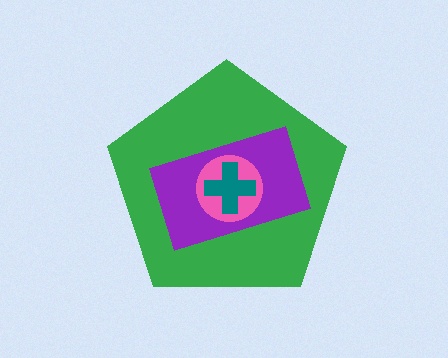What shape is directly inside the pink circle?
The teal cross.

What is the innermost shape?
The teal cross.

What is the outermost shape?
The green pentagon.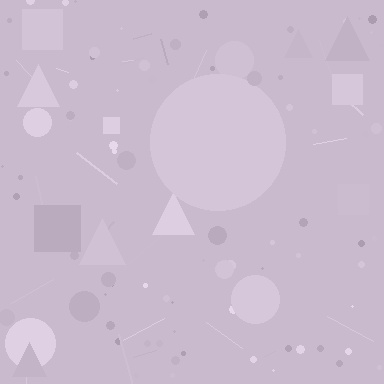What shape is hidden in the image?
A circle is hidden in the image.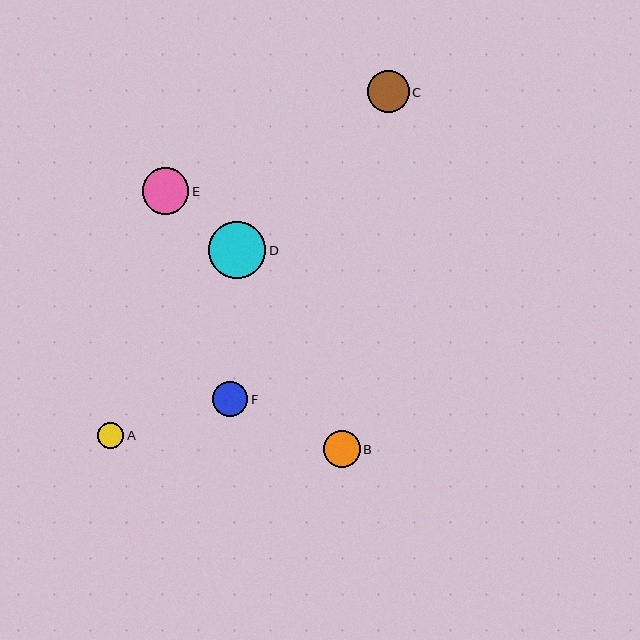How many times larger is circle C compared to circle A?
Circle C is approximately 1.5 times the size of circle A.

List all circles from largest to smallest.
From largest to smallest: D, E, C, B, F, A.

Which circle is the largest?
Circle D is the largest with a size of approximately 57 pixels.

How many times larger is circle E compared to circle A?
Circle E is approximately 1.7 times the size of circle A.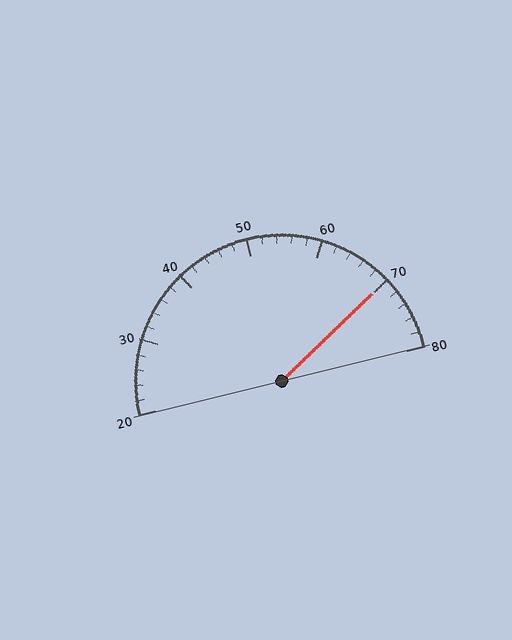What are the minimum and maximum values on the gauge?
The gauge ranges from 20 to 80.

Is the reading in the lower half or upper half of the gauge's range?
The reading is in the upper half of the range (20 to 80).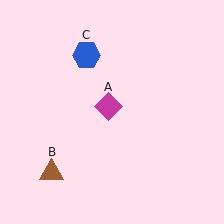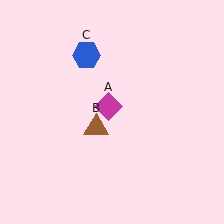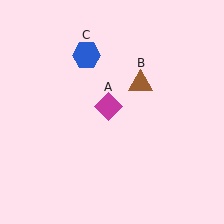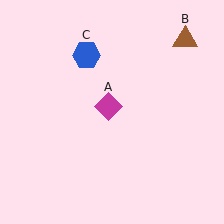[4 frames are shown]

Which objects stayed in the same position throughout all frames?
Magenta diamond (object A) and blue hexagon (object C) remained stationary.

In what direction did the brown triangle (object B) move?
The brown triangle (object B) moved up and to the right.